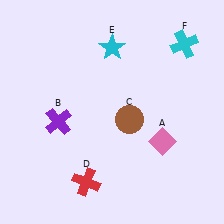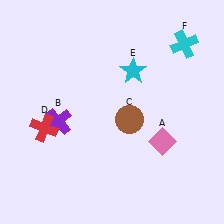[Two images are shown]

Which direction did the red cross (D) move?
The red cross (D) moved up.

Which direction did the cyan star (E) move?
The cyan star (E) moved down.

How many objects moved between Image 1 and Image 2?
2 objects moved between the two images.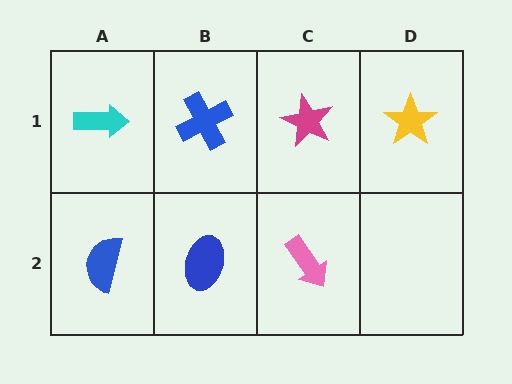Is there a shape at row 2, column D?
No, that cell is empty.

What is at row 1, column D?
A yellow star.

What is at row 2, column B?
A blue ellipse.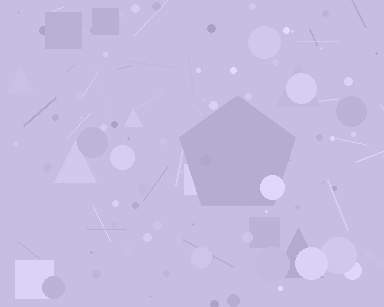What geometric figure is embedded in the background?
A pentagon is embedded in the background.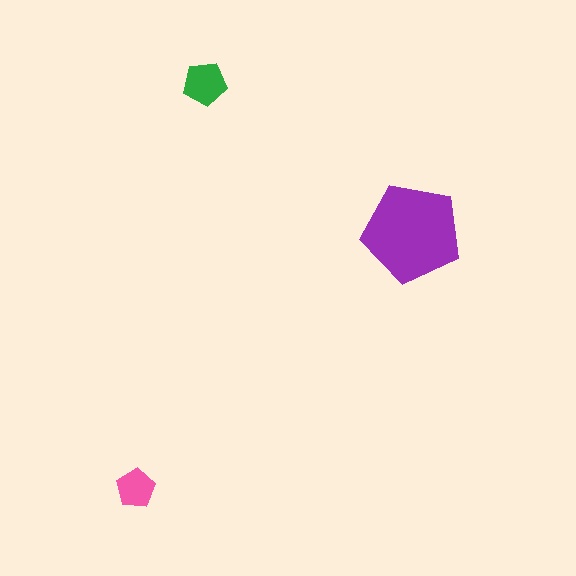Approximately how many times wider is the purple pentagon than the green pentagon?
About 2.5 times wider.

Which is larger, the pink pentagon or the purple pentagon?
The purple one.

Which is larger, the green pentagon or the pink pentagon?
The green one.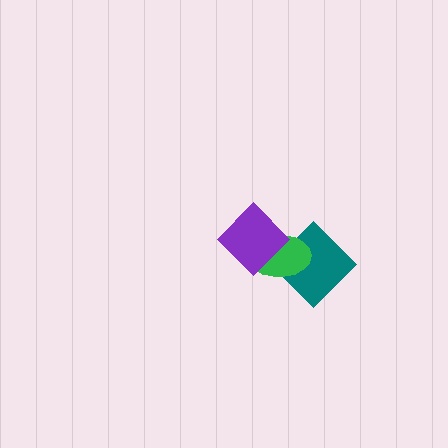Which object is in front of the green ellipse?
The purple diamond is in front of the green ellipse.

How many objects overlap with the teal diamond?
2 objects overlap with the teal diamond.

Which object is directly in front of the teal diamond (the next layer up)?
The green ellipse is directly in front of the teal diamond.